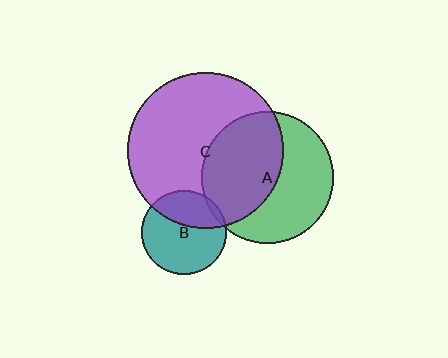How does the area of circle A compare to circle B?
Approximately 2.4 times.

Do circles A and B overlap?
Yes.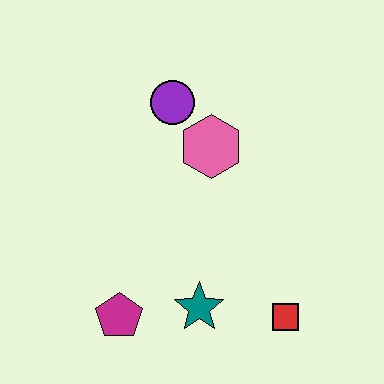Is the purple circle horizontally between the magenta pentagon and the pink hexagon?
Yes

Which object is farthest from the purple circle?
The red square is farthest from the purple circle.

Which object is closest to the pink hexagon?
The purple circle is closest to the pink hexagon.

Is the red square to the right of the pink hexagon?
Yes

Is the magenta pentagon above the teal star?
No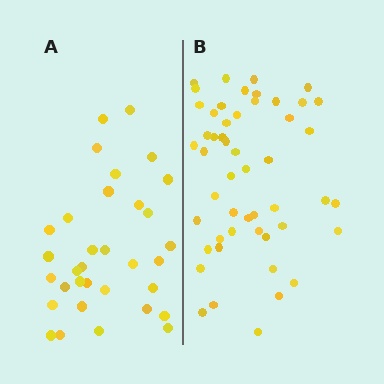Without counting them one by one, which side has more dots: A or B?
Region B (the right region) has more dots.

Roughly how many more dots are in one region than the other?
Region B has approximately 20 more dots than region A.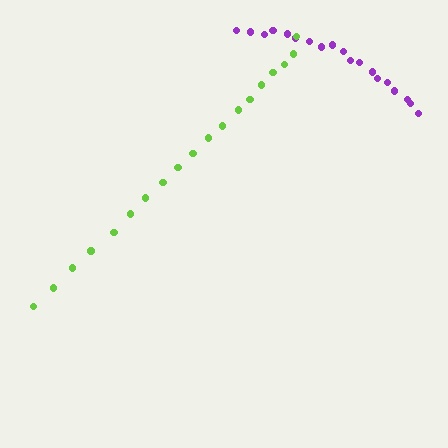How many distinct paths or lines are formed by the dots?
There are 2 distinct paths.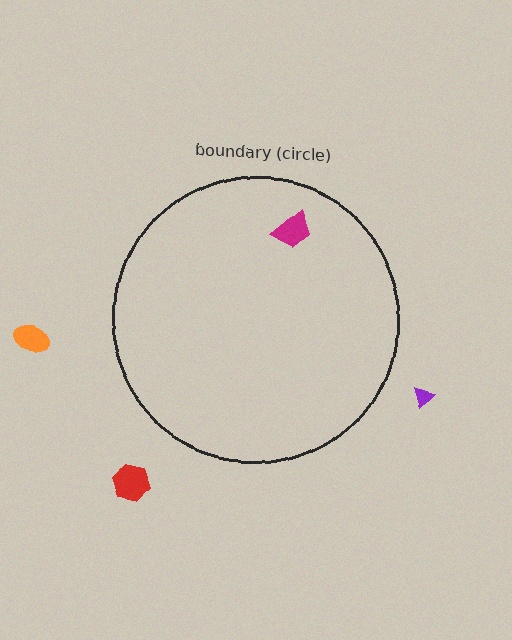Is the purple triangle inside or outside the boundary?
Outside.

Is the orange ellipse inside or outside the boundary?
Outside.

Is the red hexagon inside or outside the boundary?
Outside.